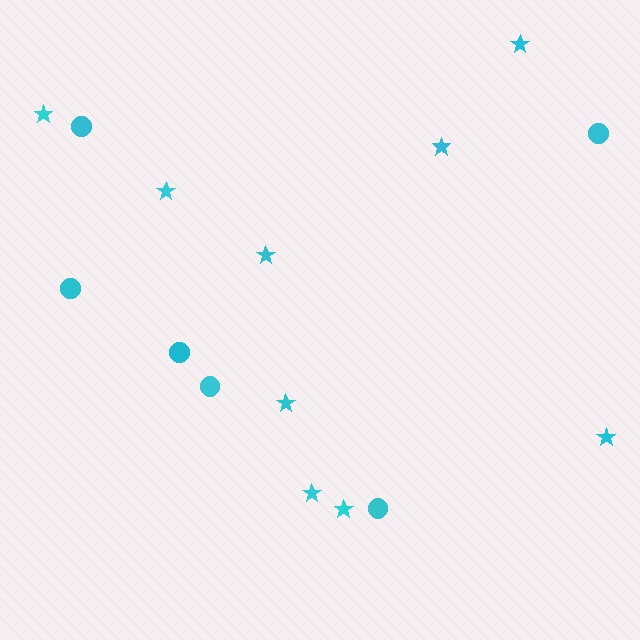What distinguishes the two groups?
There are 2 groups: one group of stars (9) and one group of circles (6).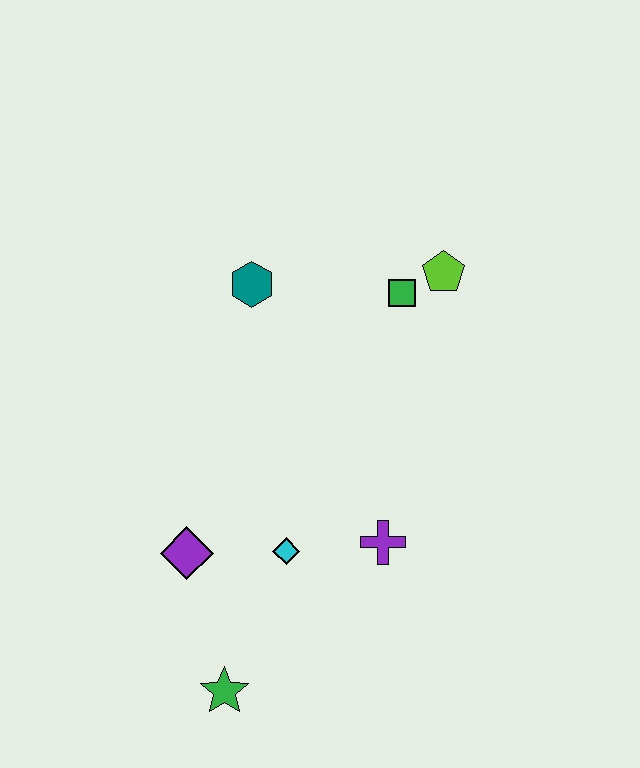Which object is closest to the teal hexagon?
The green square is closest to the teal hexagon.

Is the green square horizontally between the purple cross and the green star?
No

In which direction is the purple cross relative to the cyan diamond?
The purple cross is to the right of the cyan diamond.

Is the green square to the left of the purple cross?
No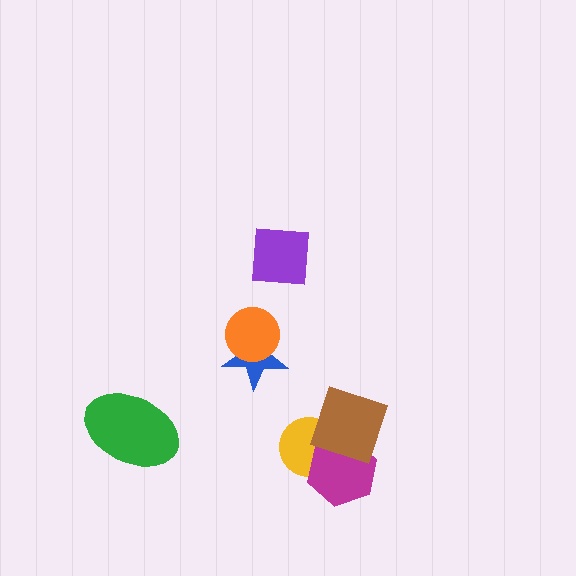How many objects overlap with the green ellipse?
0 objects overlap with the green ellipse.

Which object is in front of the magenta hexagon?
The brown square is in front of the magenta hexagon.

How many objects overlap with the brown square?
2 objects overlap with the brown square.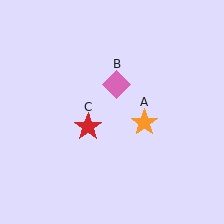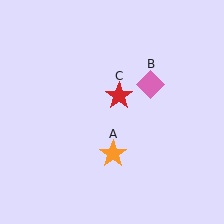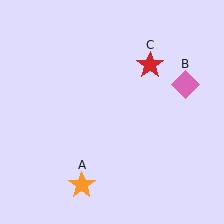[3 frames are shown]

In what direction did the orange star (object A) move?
The orange star (object A) moved down and to the left.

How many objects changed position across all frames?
3 objects changed position: orange star (object A), pink diamond (object B), red star (object C).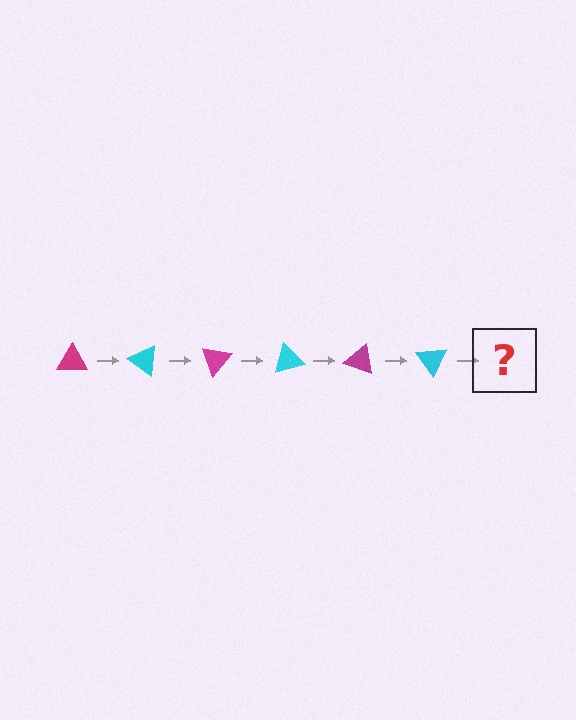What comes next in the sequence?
The next element should be a magenta triangle, rotated 210 degrees from the start.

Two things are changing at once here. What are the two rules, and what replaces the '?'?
The two rules are that it rotates 35 degrees each step and the color cycles through magenta and cyan. The '?' should be a magenta triangle, rotated 210 degrees from the start.